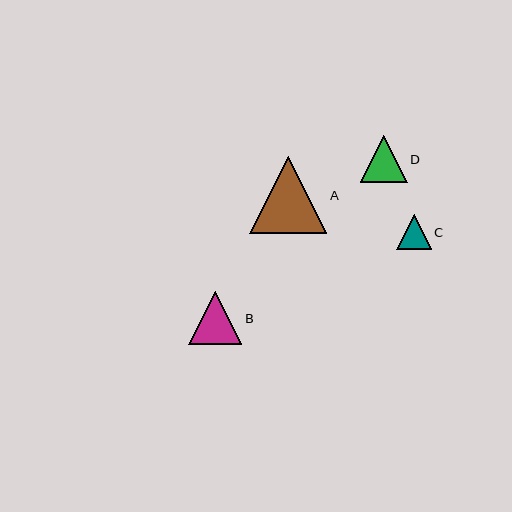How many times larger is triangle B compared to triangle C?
Triangle B is approximately 1.5 times the size of triangle C.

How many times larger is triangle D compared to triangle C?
Triangle D is approximately 1.4 times the size of triangle C.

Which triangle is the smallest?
Triangle C is the smallest with a size of approximately 34 pixels.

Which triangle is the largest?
Triangle A is the largest with a size of approximately 77 pixels.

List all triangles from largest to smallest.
From largest to smallest: A, B, D, C.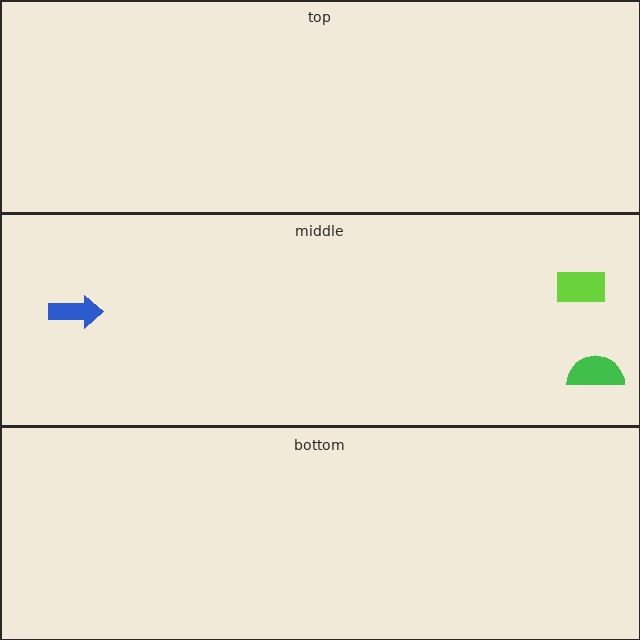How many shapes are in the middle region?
3.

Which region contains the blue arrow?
The middle region.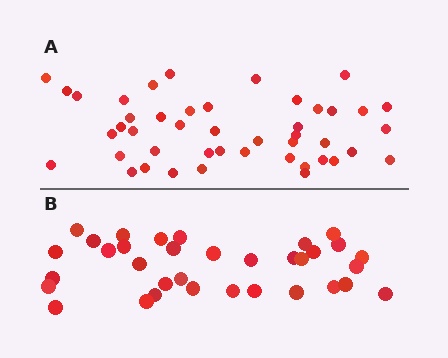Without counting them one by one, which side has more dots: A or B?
Region A (the top region) has more dots.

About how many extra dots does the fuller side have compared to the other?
Region A has roughly 12 or so more dots than region B.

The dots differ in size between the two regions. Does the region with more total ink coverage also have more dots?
No. Region B has more total ink coverage because its dots are larger, but region A actually contains more individual dots. Total area can be misleading — the number of items is what matters here.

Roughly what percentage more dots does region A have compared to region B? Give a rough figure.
About 30% more.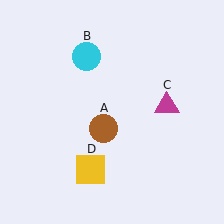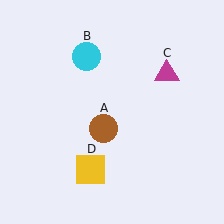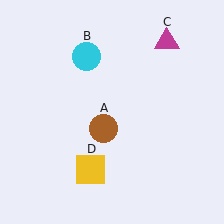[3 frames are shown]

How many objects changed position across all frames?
1 object changed position: magenta triangle (object C).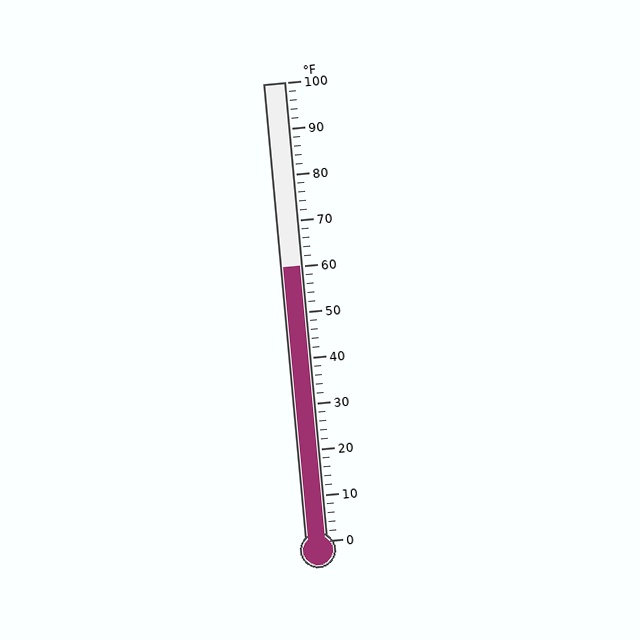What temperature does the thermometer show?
The thermometer shows approximately 60°F.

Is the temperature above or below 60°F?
The temperature is at 60°F.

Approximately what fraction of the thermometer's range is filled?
The thermometer is filled to approximately 60% of its range.